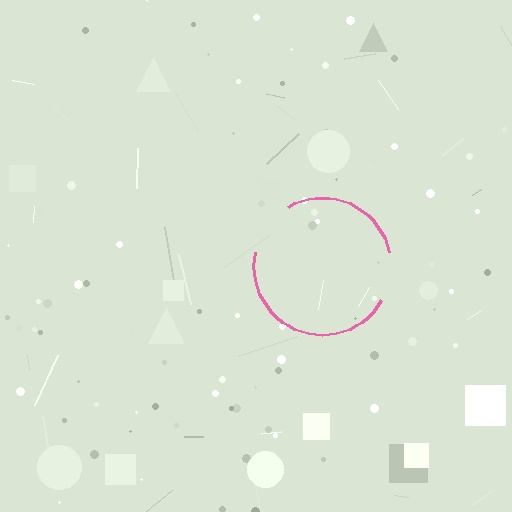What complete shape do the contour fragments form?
The contour fragments form a circle.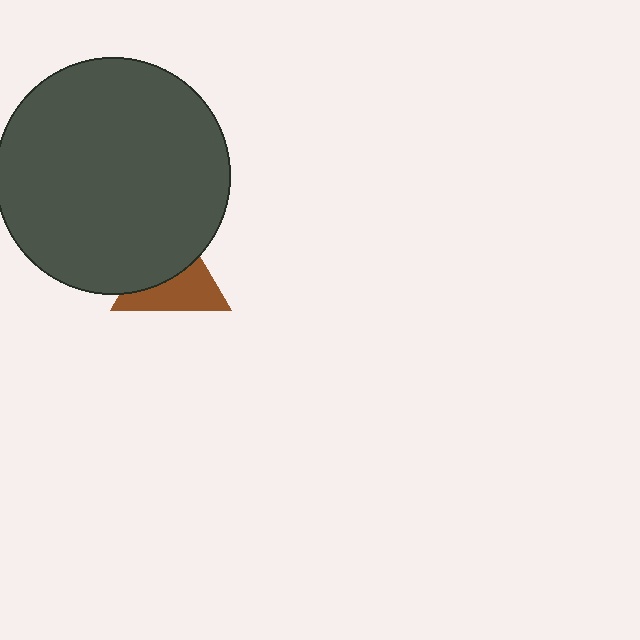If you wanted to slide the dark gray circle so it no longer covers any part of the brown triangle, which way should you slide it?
Slide it up — that is the most direct way to separate the two shapes.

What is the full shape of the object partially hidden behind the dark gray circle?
The partially hidden object is a brown triangle.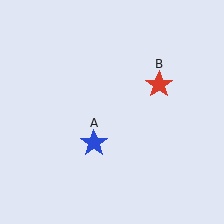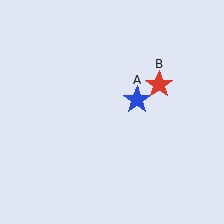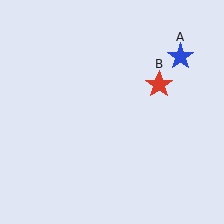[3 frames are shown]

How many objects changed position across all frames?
1 object changed position: blue star (object A).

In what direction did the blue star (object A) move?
The blue star (object A) moved up and to the right.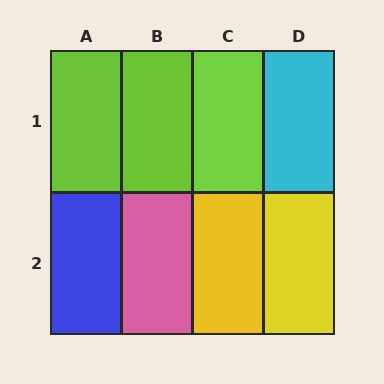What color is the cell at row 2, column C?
Yellow.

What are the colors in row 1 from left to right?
Lime, lime, lime, cyan.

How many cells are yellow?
2 cells are yellow.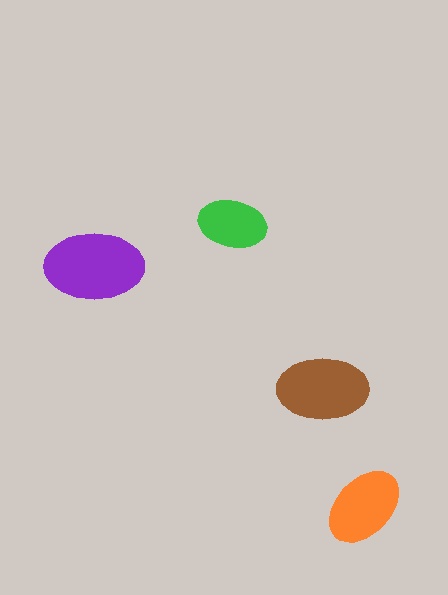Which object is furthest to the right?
The orange ellipse is rightmost.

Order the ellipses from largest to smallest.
the purple one, the brown one, the orange one, the green one.